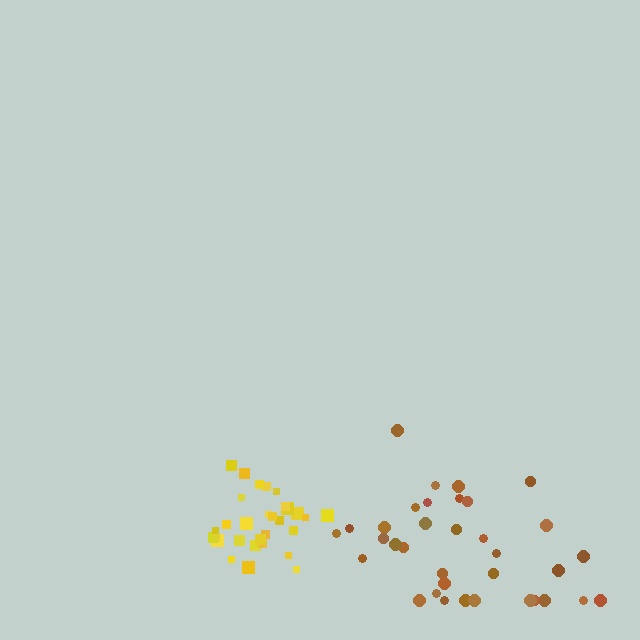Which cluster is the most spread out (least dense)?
Brown.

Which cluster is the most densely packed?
Yellow.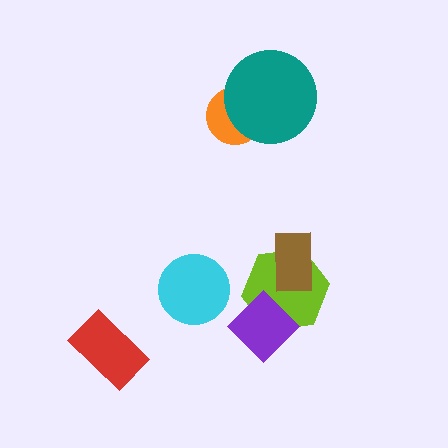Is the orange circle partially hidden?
Yes, it is partially covered by another shape.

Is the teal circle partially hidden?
No, no other shape covers it.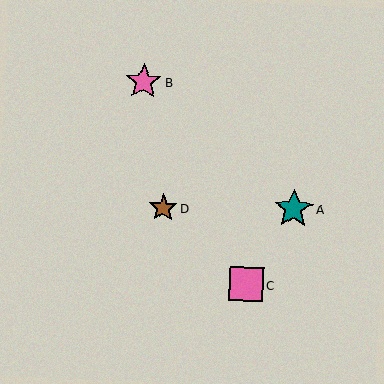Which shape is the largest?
The teal star (labeled A) is the largest.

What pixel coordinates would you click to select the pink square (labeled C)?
Click at (246, 284) to select the pink square C.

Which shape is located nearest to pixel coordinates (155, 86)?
The pink star (labeled B) at (144, 81) is nearest to that location.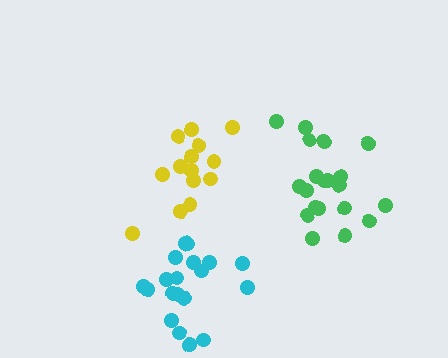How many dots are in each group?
Group 1: 20 dots, Group 2: 14 dots, Group 3: 19 dots (53 total).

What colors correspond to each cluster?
The clusters are colored: green, yellow, cyan.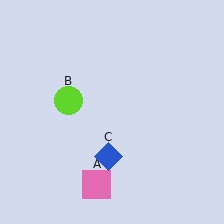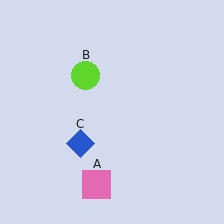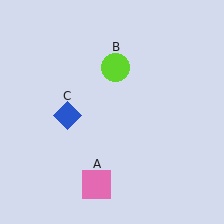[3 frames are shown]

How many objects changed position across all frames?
2 objects changed position: lime circle (object B), blue diamond (object C).